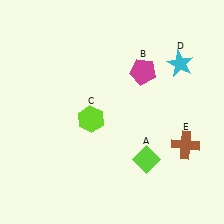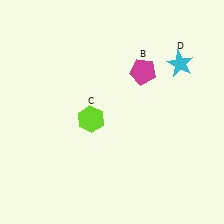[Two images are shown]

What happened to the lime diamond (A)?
The lime diamond (A) was removed in Image 2. It was in the bottom-right area of Image 1.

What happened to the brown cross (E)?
The brown cross (E) was removed in Image 2. It was in the bottom-right area of Image 1.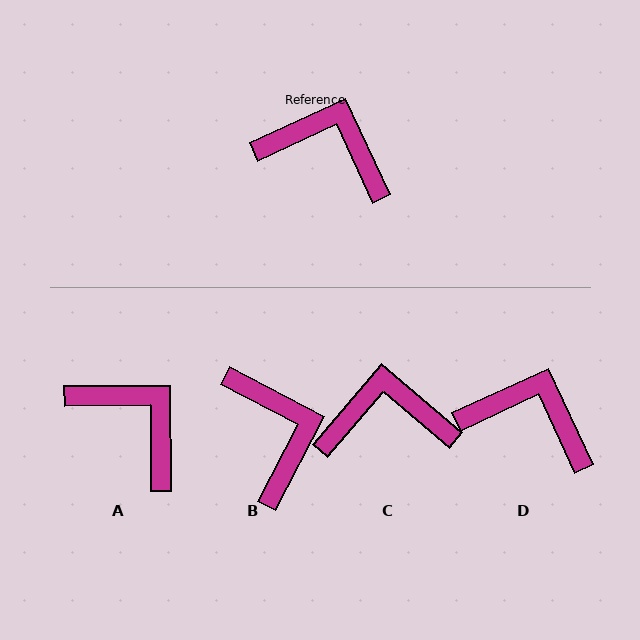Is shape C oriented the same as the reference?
No, it is off by about 25 degrees.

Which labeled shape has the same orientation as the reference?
D.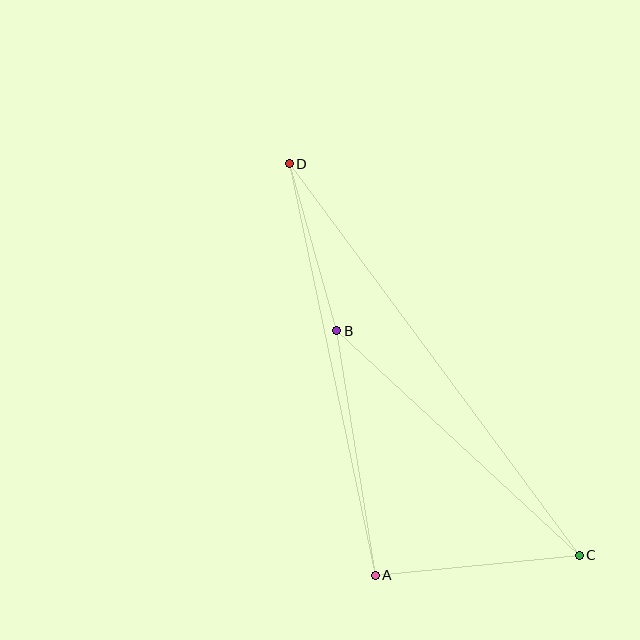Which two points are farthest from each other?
Points C and D are farthest from each other.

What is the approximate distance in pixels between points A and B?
The distance between A and B is approximately 248 pixels.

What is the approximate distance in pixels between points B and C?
The distance between B and C is approximately 331 pixels.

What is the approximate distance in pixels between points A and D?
The distance between A and D is approximately 420 pixels.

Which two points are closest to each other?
Points B and D are closest to each other.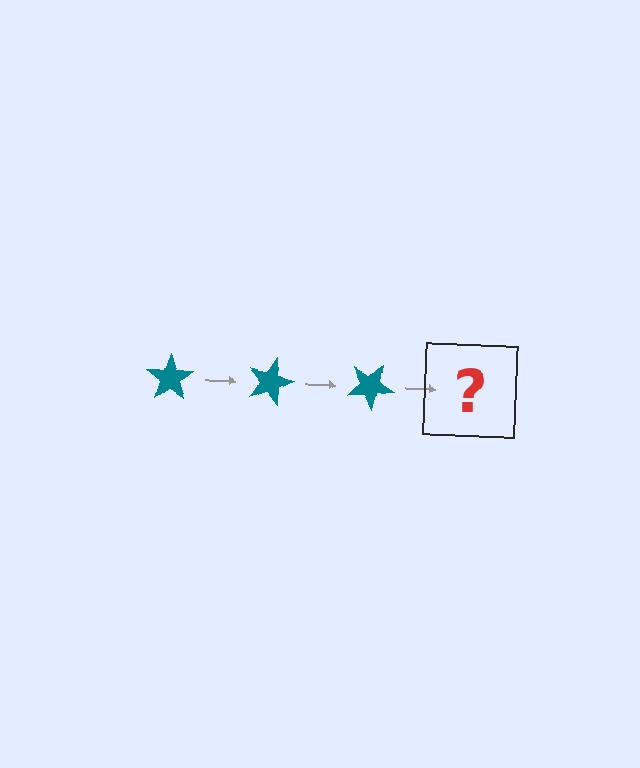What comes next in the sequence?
The next element should be a teal star rotated 45 degrees.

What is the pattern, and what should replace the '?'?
The pattern is that the star rotates 15 degrees each step. The '?' should be a teal star rotated 45 degrees.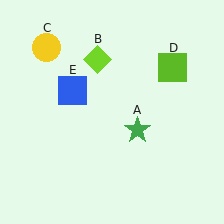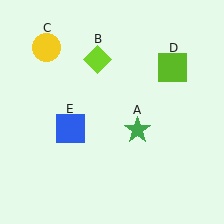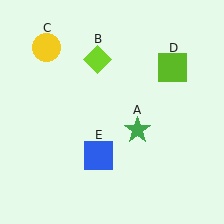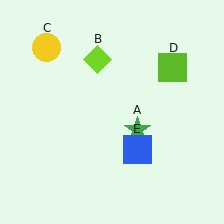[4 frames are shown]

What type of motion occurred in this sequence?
The blue square (object E) rotated counterclockwise around the center of the scene.